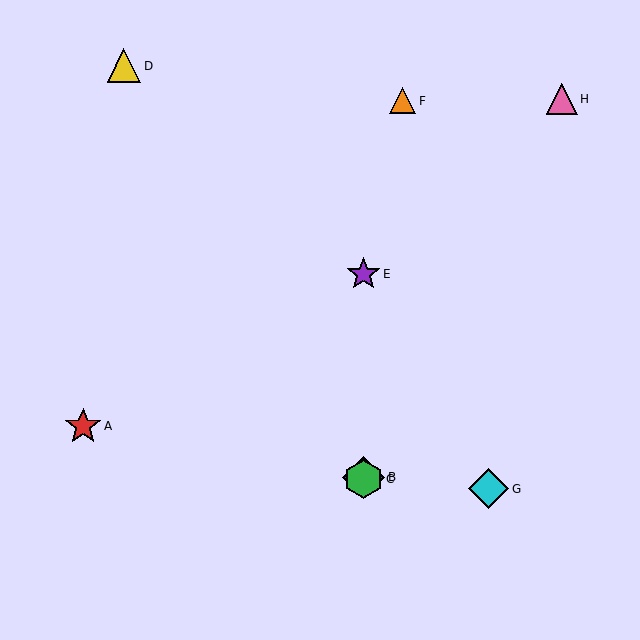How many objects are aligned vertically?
3 objects (B, C, E) are aligned vertically.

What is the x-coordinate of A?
Object A is at x≈83.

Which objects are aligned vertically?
Objects B, C, E are aligned vertically.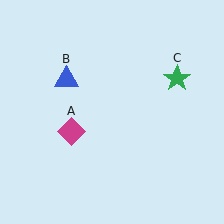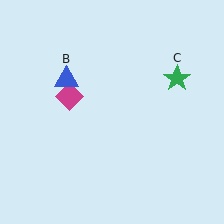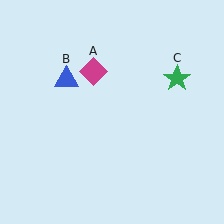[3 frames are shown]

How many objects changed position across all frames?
1 object changed position: magenta diamond (object A).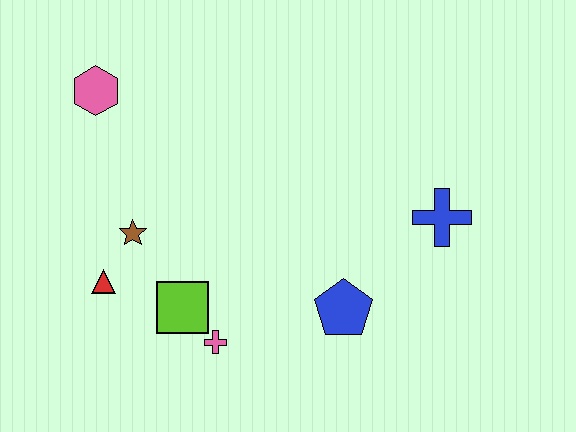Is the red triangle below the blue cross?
Yes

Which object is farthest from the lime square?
The blue cross is farthest from the lime square.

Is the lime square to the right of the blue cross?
No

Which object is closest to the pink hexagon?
The brown star is closest to the pink hexagon.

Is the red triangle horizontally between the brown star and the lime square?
No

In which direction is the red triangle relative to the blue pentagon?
The red triangle is to the left of the blue pentagon.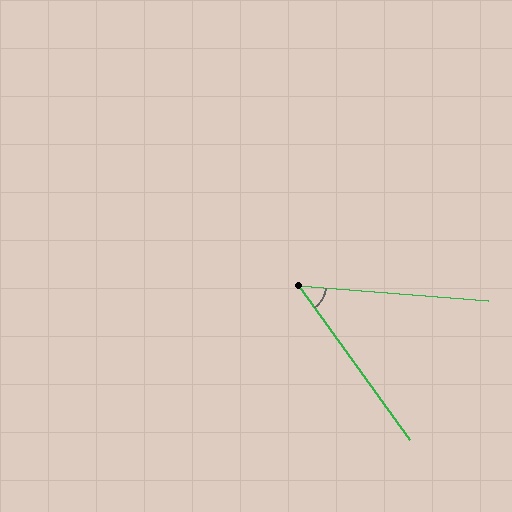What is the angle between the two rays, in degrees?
Approximately 50 degrees.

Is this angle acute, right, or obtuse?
It is acute.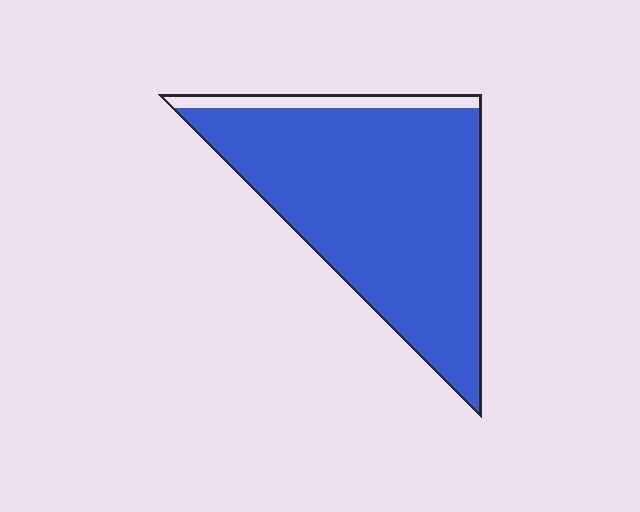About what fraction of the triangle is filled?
About nine tenths (9/10).